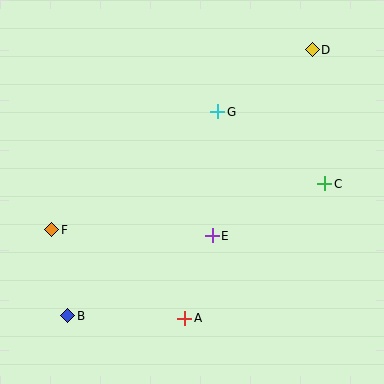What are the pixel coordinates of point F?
Point F is at (52, 230).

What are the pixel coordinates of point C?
Point C is at (325, 184).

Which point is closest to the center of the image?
Point E at (212, 236) is closest to the center.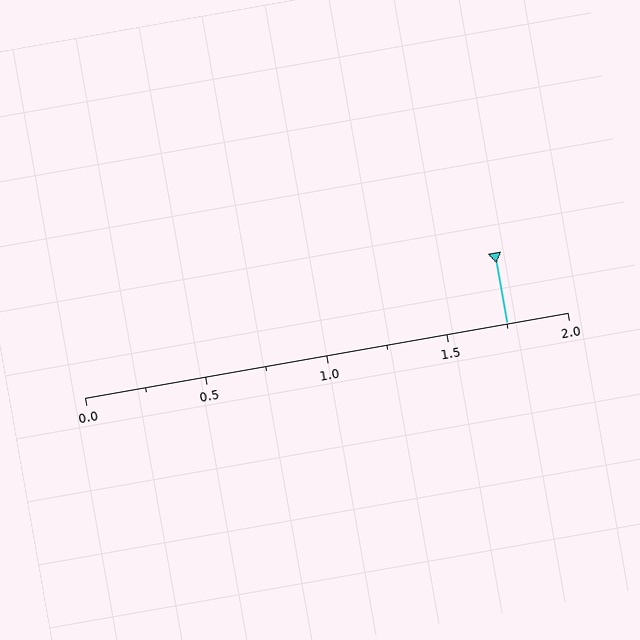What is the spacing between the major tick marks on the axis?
The major ticks are spaced 0.5 apart.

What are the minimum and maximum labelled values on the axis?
The axis runs from 0.0 to 2.0.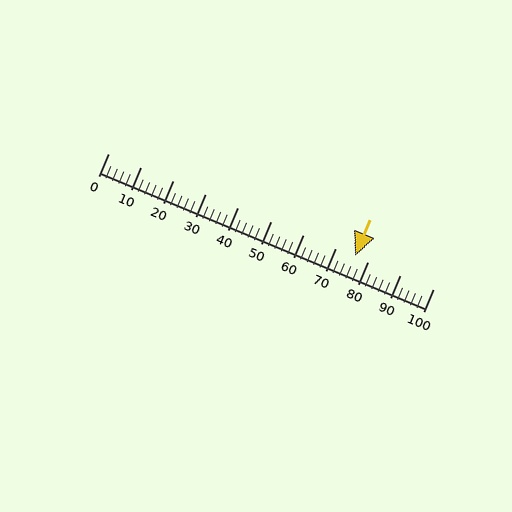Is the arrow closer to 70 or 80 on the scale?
The arrow is closer to 80.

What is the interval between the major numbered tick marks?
The major tick marks are spaced 10 units apart.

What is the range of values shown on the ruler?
The ruler shows values from 0 to 100.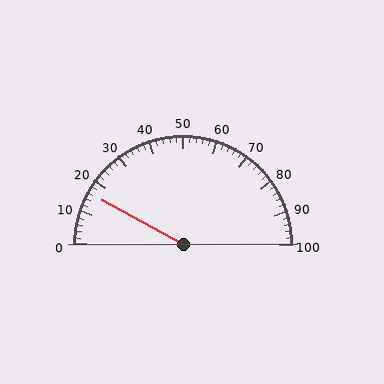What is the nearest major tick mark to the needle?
The nearest major tick mark is 20.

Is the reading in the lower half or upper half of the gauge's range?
The reading is in the lower half of the range (0 to 100).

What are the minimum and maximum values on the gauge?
The gauge ranges from 0 to 100.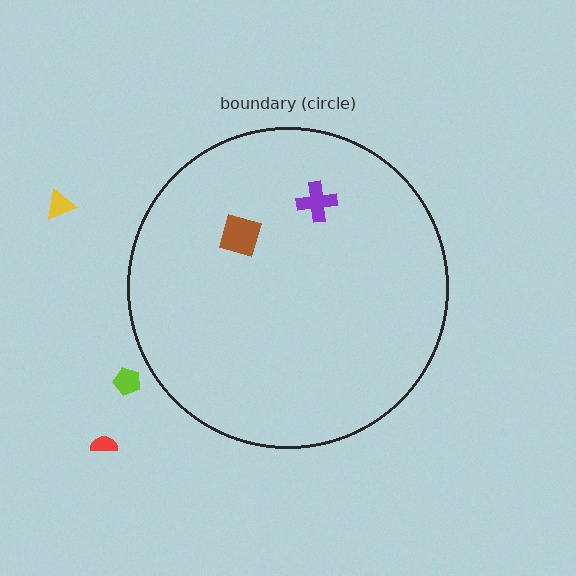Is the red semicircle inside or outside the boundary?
Outside.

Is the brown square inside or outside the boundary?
Inside.